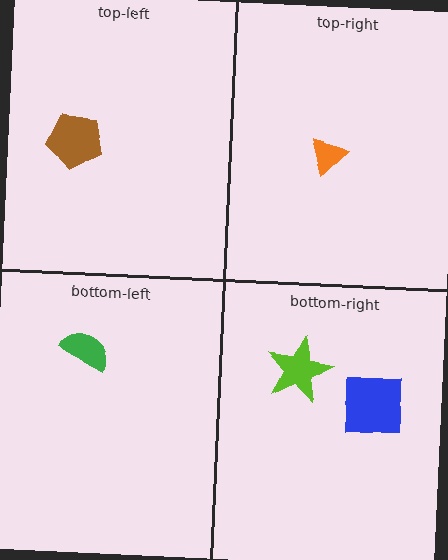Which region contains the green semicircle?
The bottom-left region.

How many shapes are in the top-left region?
1.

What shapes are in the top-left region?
The brown pentagon.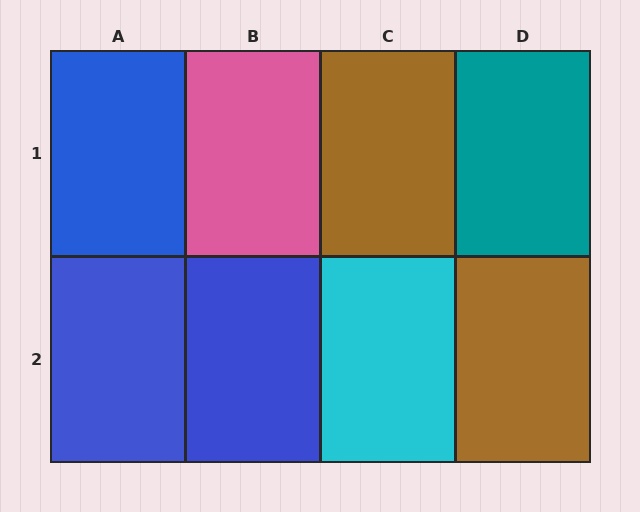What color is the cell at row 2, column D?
Brown.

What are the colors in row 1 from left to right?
Blue, pink, brown, teal.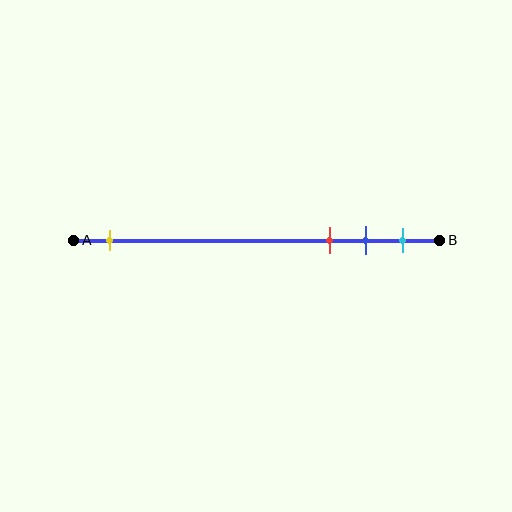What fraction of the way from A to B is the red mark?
The red mark is approximately 70% (0.7) of the way from A to B.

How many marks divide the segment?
There are 4 marks dividing the segment.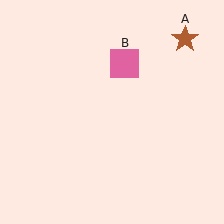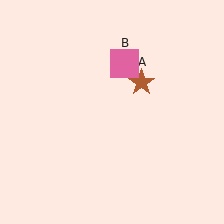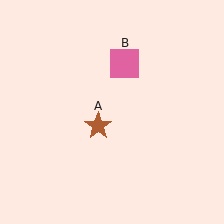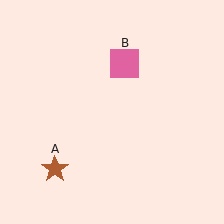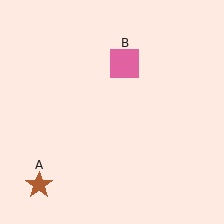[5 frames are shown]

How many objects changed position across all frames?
1 object changed position: brown star (object A).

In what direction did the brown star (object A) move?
The brown star (object A) moved down and to the left.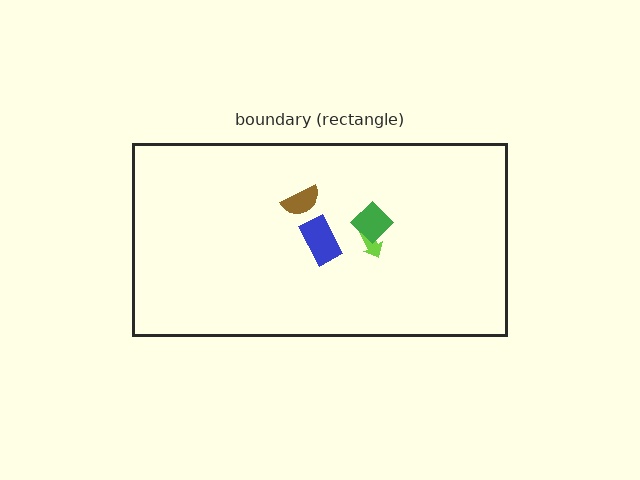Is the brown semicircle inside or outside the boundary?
Inside.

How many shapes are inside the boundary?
4 inside, 0 outside.